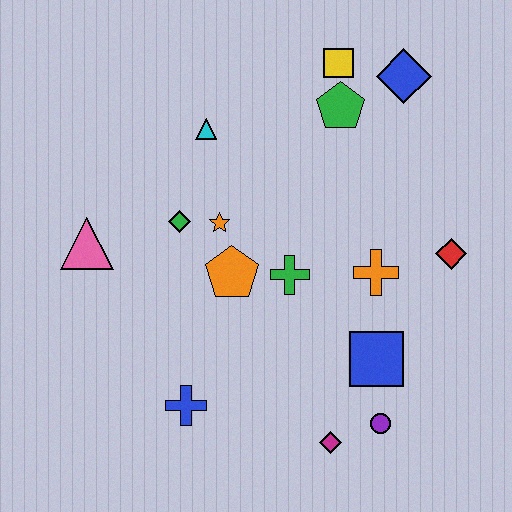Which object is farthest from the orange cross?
The pink triangle is farthest from the orange cross.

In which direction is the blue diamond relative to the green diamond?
The blue diamond is to the right of the green diamond.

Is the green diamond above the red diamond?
Yes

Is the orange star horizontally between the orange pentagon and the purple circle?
No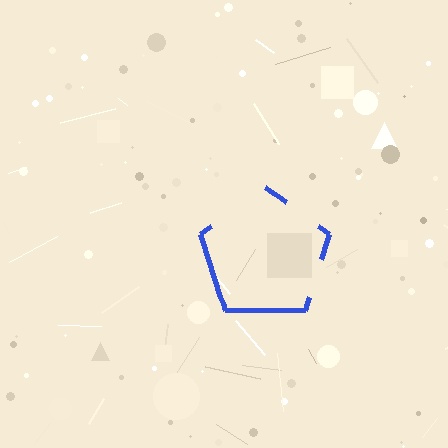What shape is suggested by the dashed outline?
The dashed outline suggests a pentagon.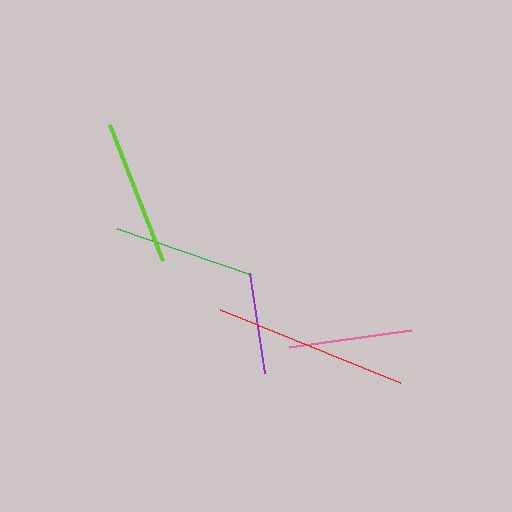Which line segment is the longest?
The red line is the longest at approximately 195 pixels.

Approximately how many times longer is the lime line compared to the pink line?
The lime line is approximately 1.2 times the length of the pink line.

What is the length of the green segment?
The green segment is approximately 142 pixels long.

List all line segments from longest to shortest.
From longest to shortest: red, lime, green, pink, purple.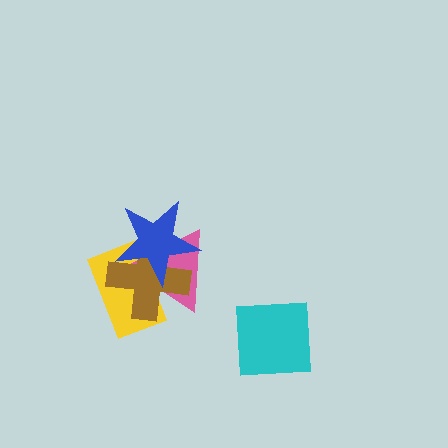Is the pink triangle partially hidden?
Yes, it is partially covered by another shape.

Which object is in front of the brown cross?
The blue star is in front of the brown cross.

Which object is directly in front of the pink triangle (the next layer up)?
The brown cross is directly in front of the pink triangle.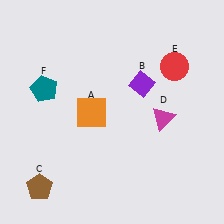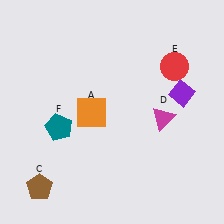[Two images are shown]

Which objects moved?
The objects that moved are: the purple diamond (B), the teal pentagon (F).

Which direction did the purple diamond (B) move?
The purple diamond (B) moved right.